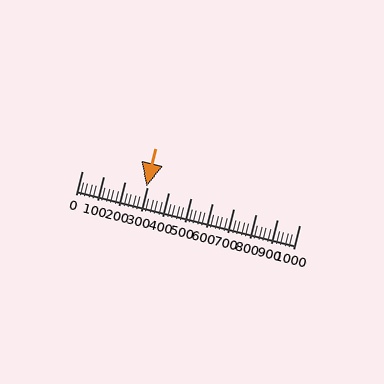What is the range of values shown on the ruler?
The ruler shows values from 0 to 1000.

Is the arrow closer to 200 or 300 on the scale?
The arrow is closer to 300.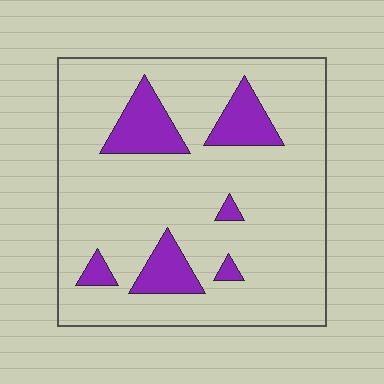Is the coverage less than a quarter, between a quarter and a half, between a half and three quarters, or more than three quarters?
Less than a quarter.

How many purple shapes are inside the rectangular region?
6.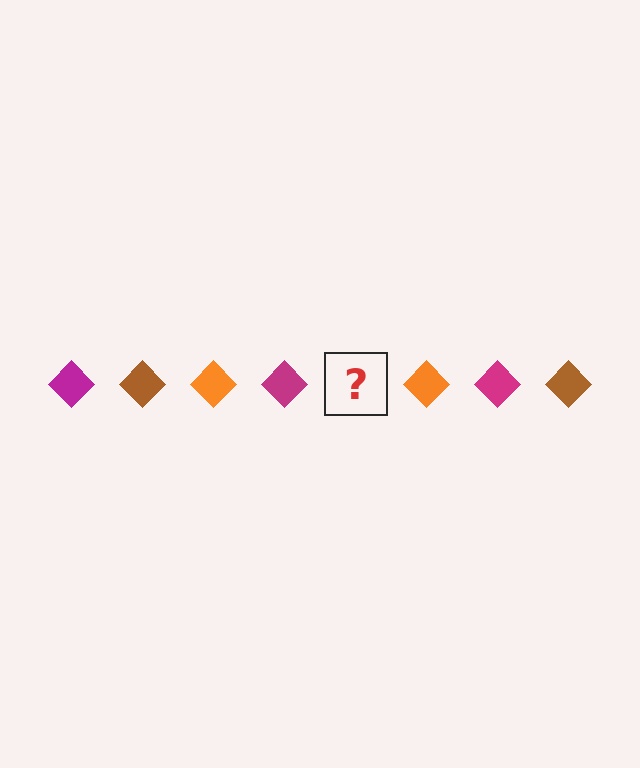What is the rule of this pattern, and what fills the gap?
The rule is that the pattern cycles through magenta, brown, orange diamonds. The gap should be filled with a brown diamond.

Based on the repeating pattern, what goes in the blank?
The blank should be a brown diamond.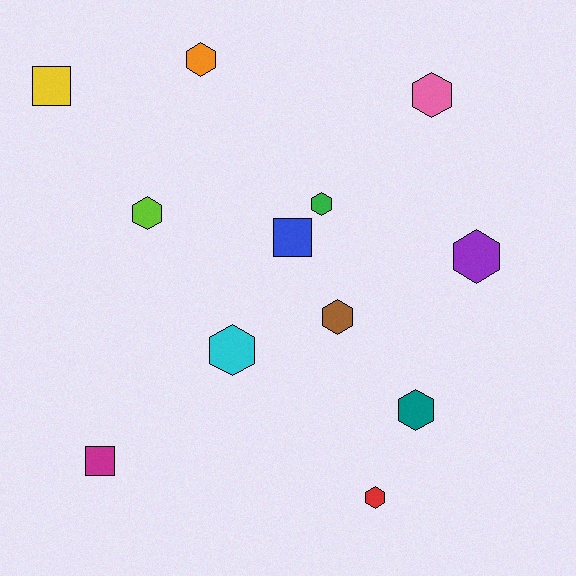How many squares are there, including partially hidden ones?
There are 3 squares.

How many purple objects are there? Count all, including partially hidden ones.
There is 1 purple object.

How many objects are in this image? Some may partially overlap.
There are 12 objects.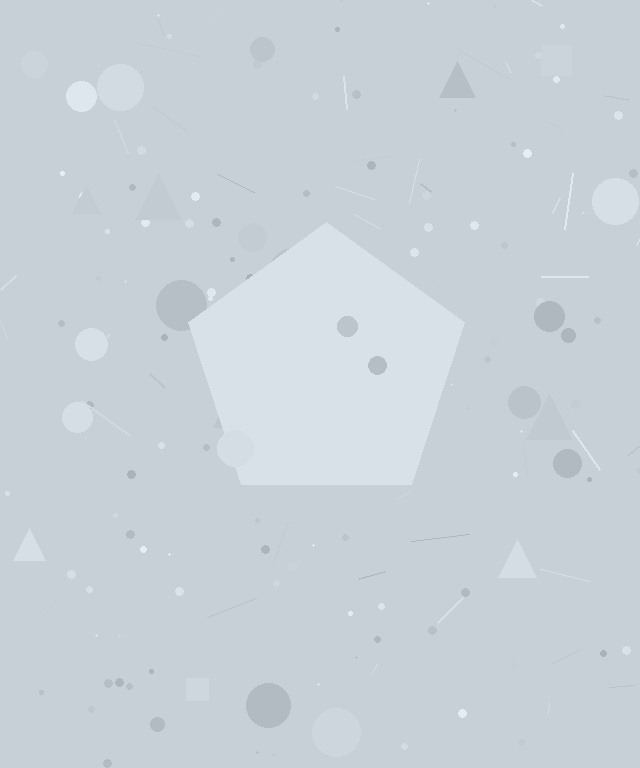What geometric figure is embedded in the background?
A pentagon is embedded in the background.